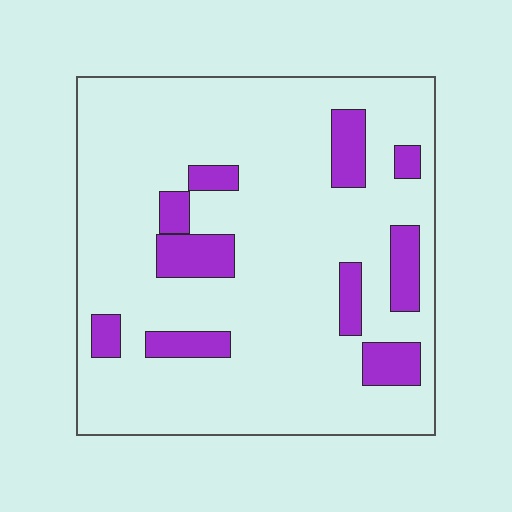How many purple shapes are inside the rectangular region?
10.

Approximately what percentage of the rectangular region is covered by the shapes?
Approximately 15%.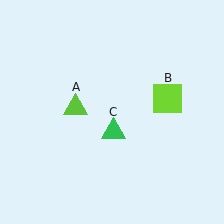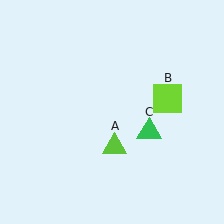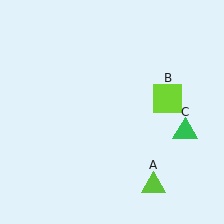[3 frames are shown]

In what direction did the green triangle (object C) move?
The green triangle (object C) moved right.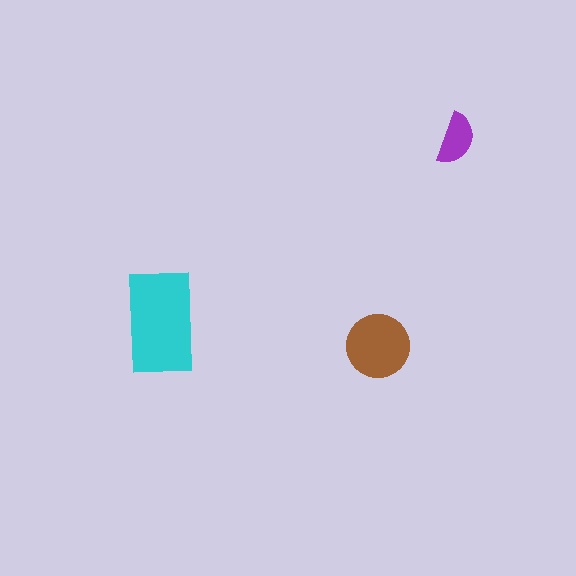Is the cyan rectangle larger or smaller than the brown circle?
Larger.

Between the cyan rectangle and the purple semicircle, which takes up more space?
The cyan rectangle.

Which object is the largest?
The cyan rectangle.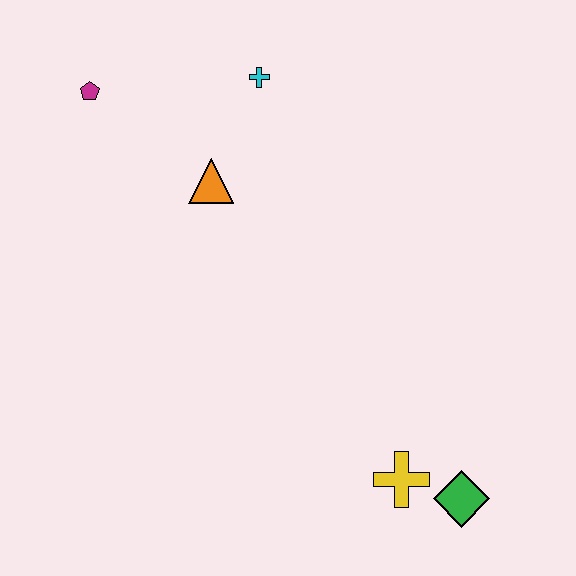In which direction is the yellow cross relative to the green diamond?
The yellow cross is to the left of the green diamond.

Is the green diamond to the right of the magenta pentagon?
Yes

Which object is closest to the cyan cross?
The orange triangle is closest to the cyan cross.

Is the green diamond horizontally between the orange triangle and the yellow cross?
No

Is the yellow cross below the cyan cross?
Yes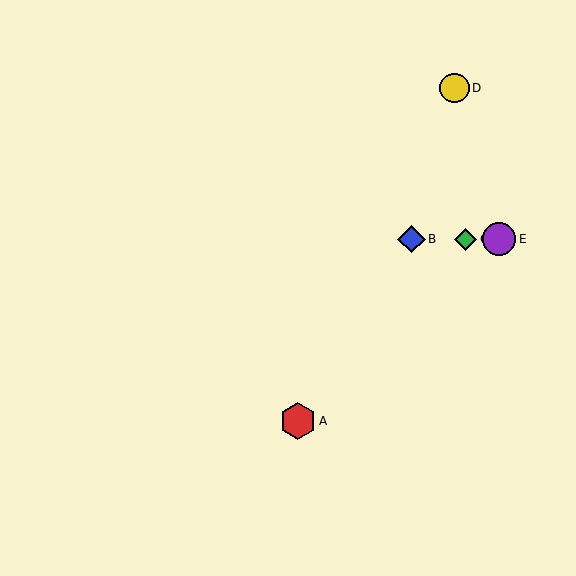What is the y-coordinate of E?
Object E is at y≈239.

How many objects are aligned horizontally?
3 objects (B, C, E) are aligned horizontally.